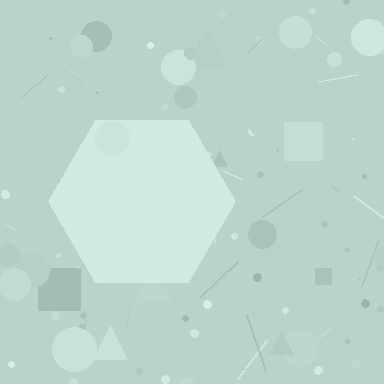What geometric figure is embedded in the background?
A hexagon is embedded in the background.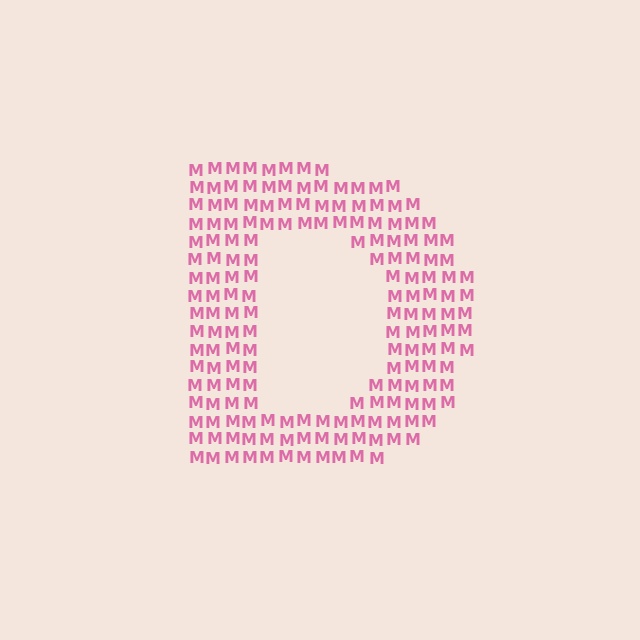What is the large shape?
The large shape is the letter D.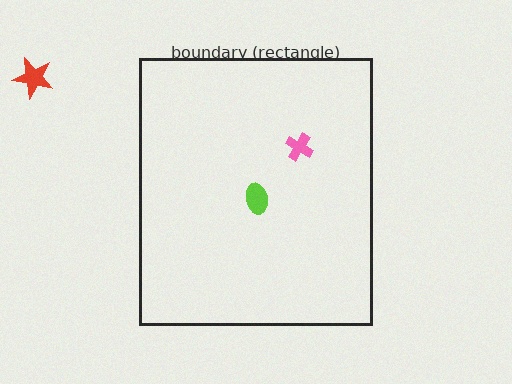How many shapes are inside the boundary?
2 inside, 1 outside.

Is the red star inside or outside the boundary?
Outside.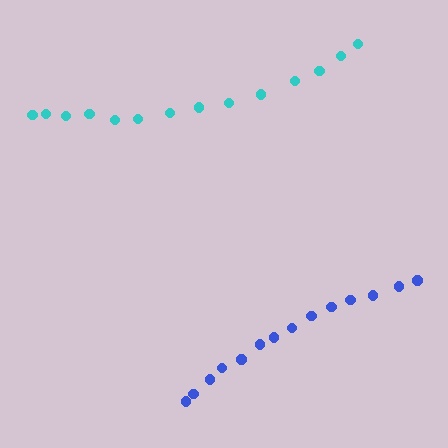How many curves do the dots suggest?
There are 2 distinct paths.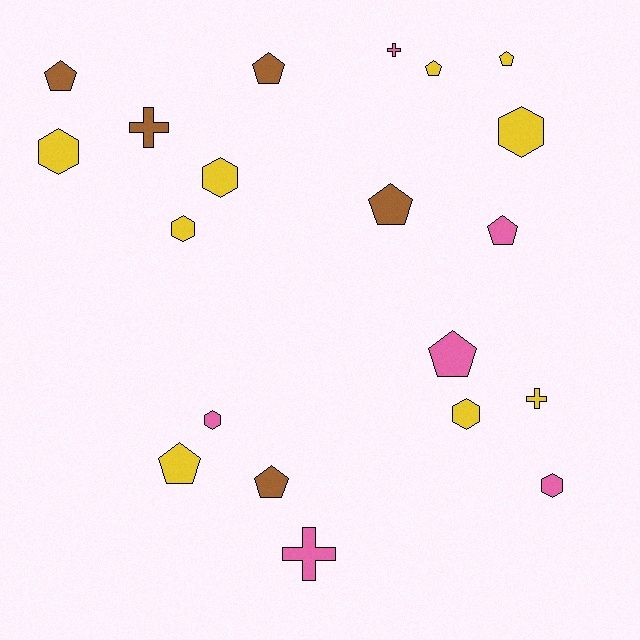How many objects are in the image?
There are 20 objects.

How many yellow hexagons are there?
There are 5 yellow hexagons.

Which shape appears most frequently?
Pentagon, with 9 objects.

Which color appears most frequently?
Yellow, with 9 objects.